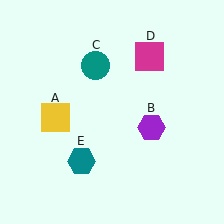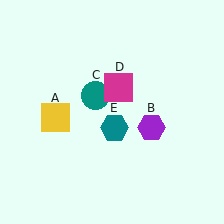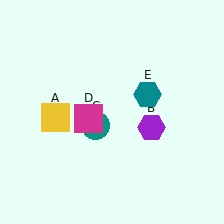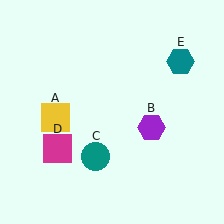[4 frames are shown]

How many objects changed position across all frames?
3 objects changed position: teal circle (object C), magenta square (object D), teal hexagon (object E).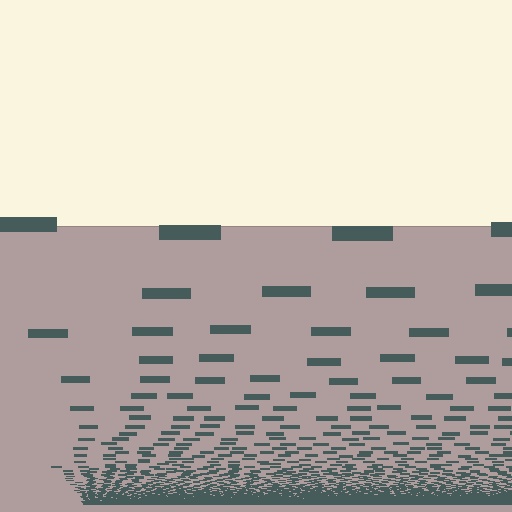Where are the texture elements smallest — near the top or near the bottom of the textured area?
Near the bottom.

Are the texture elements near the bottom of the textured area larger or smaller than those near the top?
Smaller. The gradient is inverted — elements near the bottom are smaller and denser.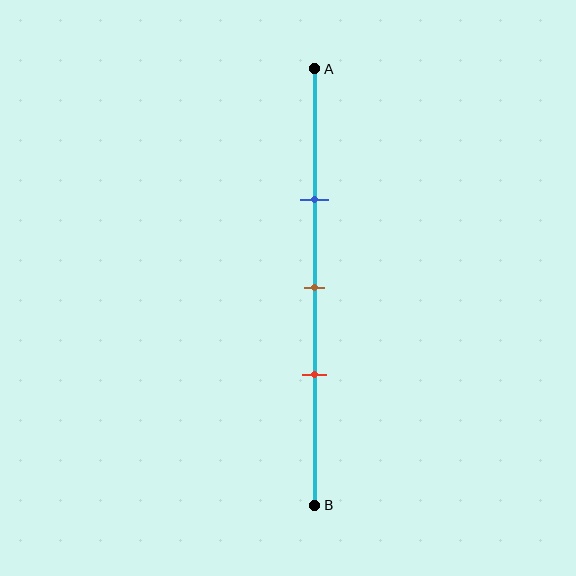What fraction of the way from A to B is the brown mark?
The brown mark is approximately 50% (0.5) of the way from A to B.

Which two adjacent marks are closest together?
The brown and red marks are the closest adjacent pair.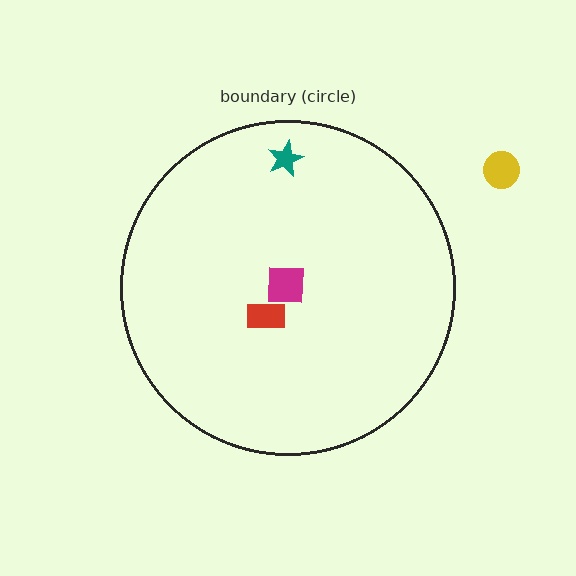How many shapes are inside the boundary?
3 inside, 1 outside.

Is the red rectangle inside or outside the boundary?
Inside.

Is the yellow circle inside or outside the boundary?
Outside.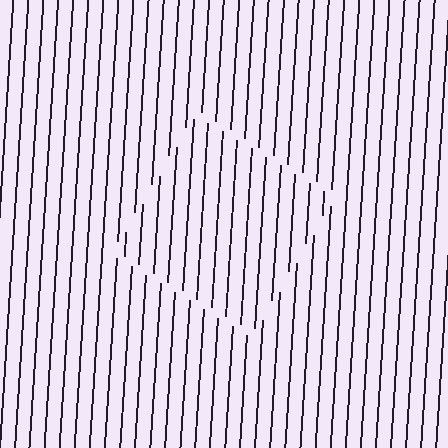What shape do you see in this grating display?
An illusory square. The interior of the shape contains the same grating, shifted by half a period — the contour is defined by the phase discontinuity where line-ends from the inner and outer gratings abut.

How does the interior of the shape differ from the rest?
The interior of the shape contains the same grating, shifted by half a period — the contour is defined by the phase discontinuity where line-ends from the inner and outer gratings abut.